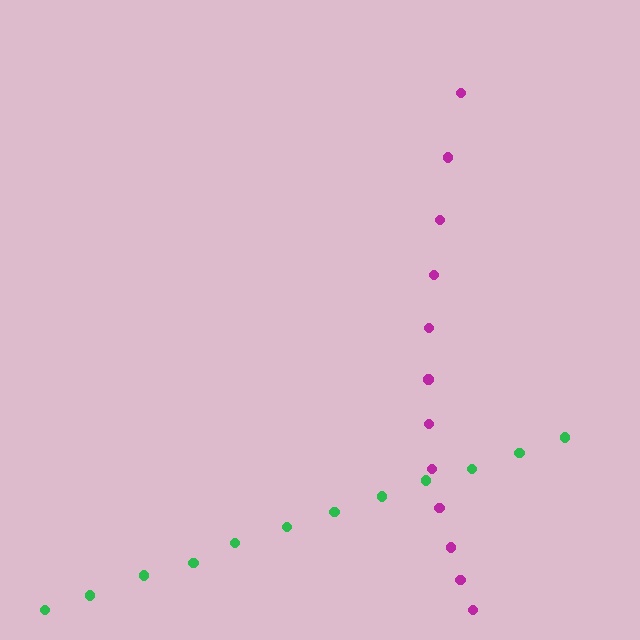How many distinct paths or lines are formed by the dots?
There are 2 distinct paths.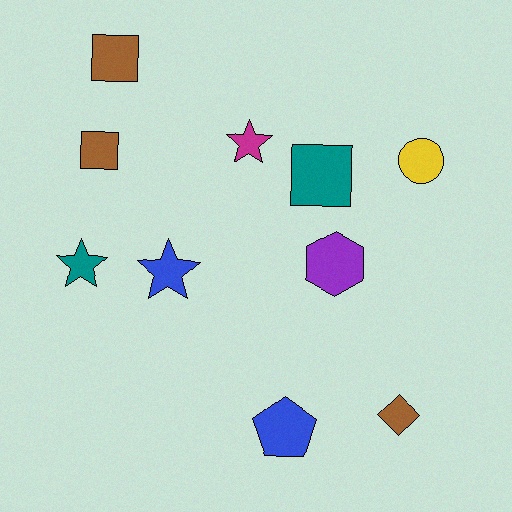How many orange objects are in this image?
There are no orange objects.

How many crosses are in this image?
There are no crosses.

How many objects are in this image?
There are 10 objects.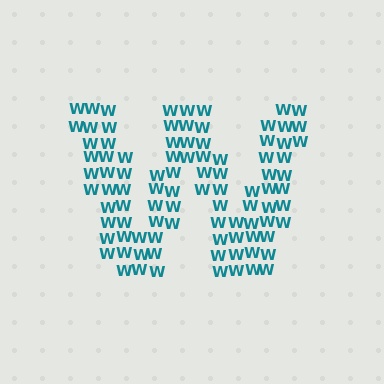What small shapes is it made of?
It is made of small letter W's.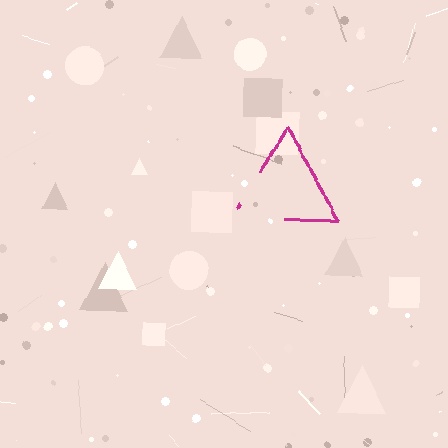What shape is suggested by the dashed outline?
The dashed outline suggests a triangle.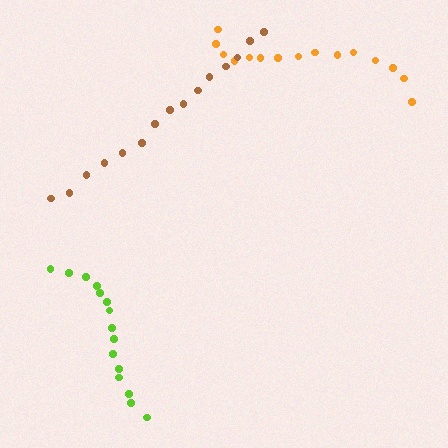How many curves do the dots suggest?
There are 3 distinct paths.